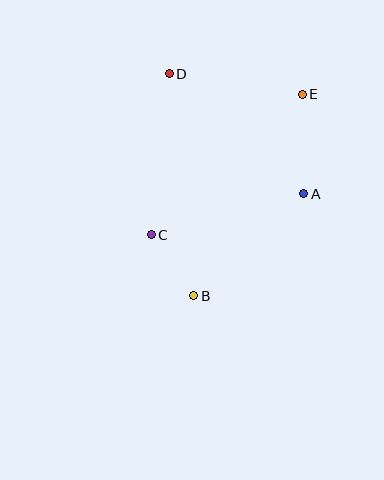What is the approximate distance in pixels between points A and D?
The distance between A and D is approximately 180 pixels.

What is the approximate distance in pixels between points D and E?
The distance between D and E is approximately 135 pixels.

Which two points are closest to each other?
Points B and C are closest to each other.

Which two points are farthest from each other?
Points B and E are farthest from each other.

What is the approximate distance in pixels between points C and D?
The distance between C and D is approximately 162 pixels.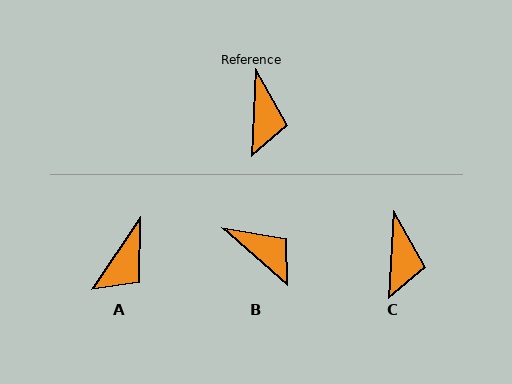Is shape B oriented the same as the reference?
No, it is off by about 51 degrees.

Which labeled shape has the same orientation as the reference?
C.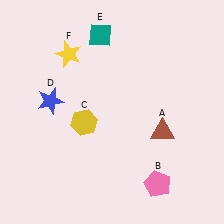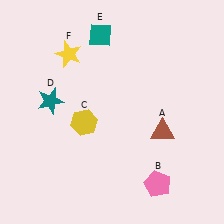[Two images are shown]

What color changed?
The star (D) changed from blue in Image 1 to teal in Image 2.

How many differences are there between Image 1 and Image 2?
There is 1 difference between the two images.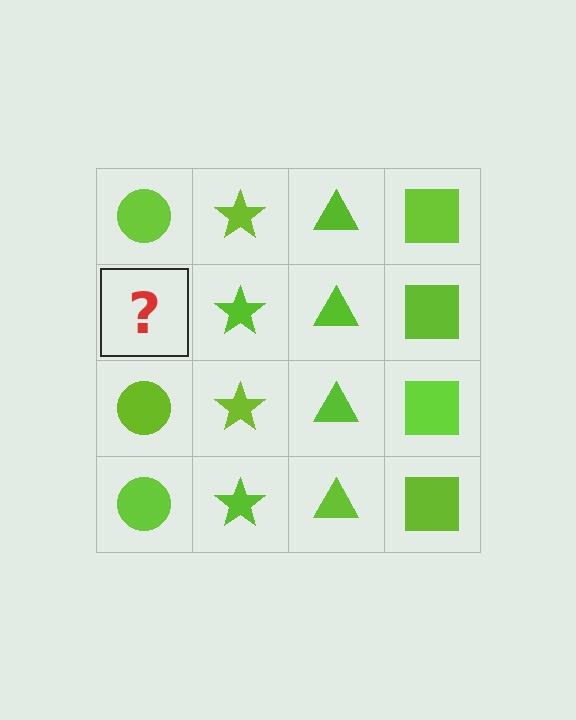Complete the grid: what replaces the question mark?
The question mark should be replaced with a lime circle.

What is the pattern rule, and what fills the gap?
The rule is that each column has a consistent shape. The gap should be filled with a lime circle.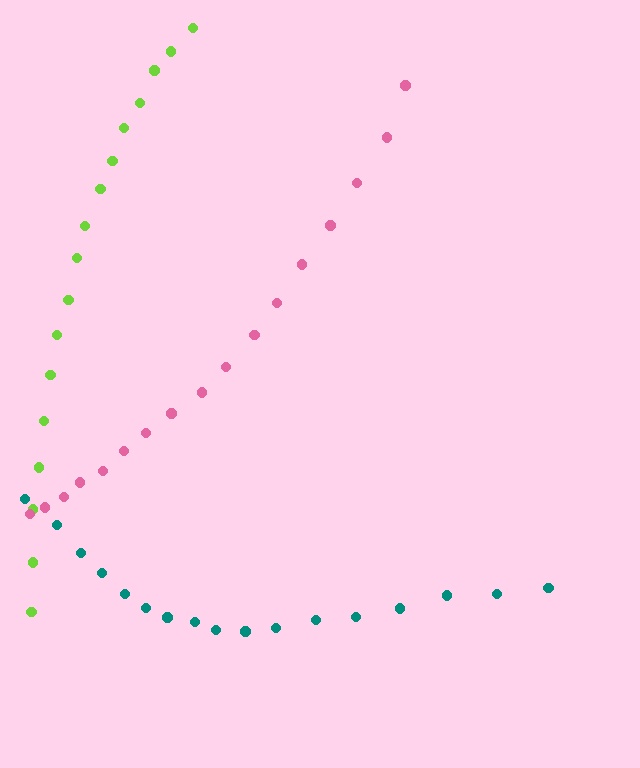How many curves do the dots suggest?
There are 3 distinct paths.